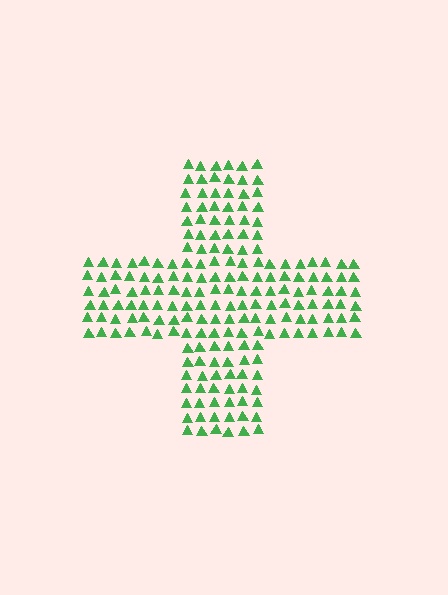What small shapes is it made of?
It is made of small triangles.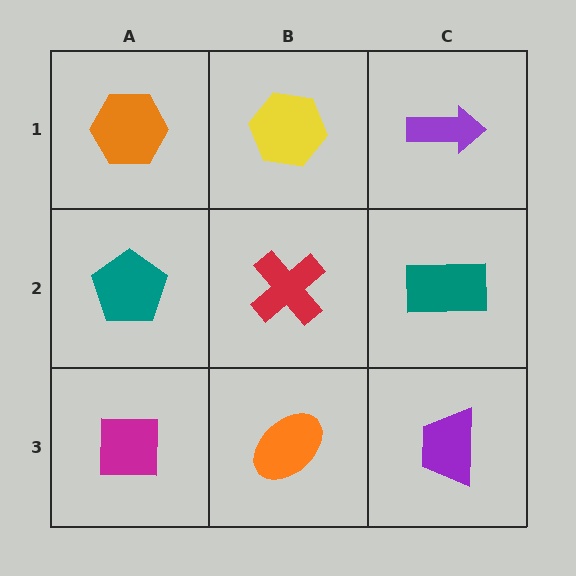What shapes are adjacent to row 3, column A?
A teal pentagon (row 2, column A), an orange ellipse (row 3, column B).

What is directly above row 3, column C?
A teal rectangle.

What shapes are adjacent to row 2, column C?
A purple arrow (row 1, column C), a purple trapezoid (row 3, column C), a red cross (row 2, column B).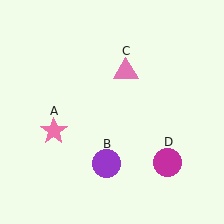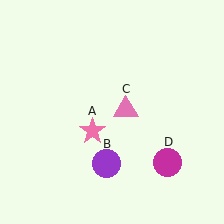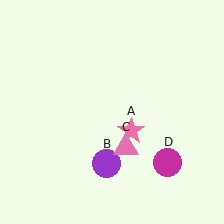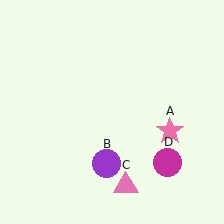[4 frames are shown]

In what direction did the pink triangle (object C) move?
The pink triangle (object C) moved down.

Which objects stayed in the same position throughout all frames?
Purple circle (object B) and magenta circle (object D) remained stationary.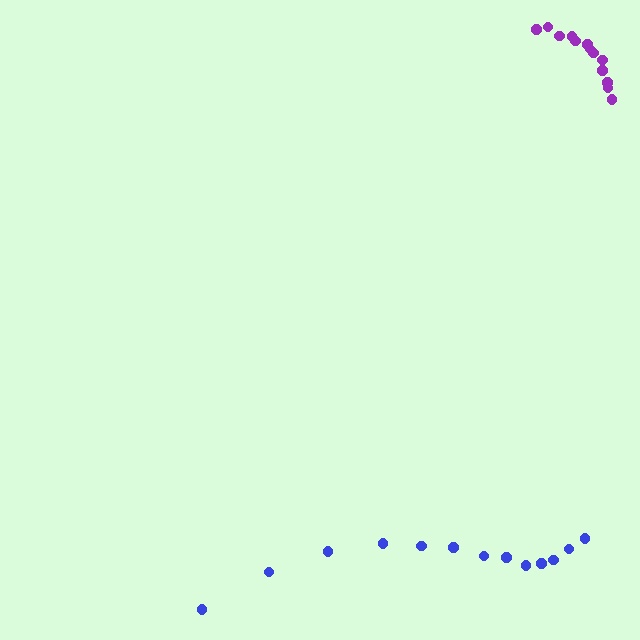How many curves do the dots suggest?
There are 2 distinct paths.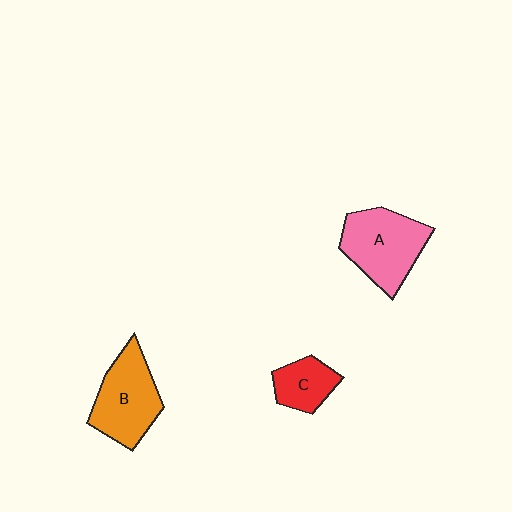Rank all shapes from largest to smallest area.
From largest to smallest: A (pink), B (orange), C (red).